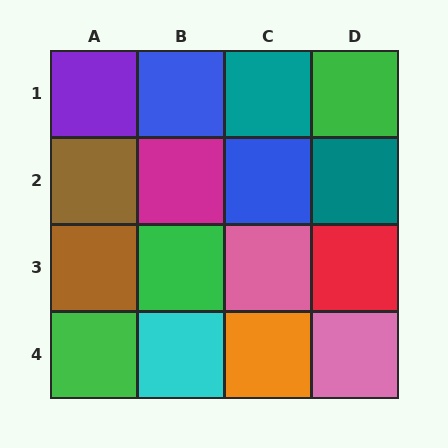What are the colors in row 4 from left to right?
Green, cyan, orange, pink.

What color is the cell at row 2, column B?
Magenta.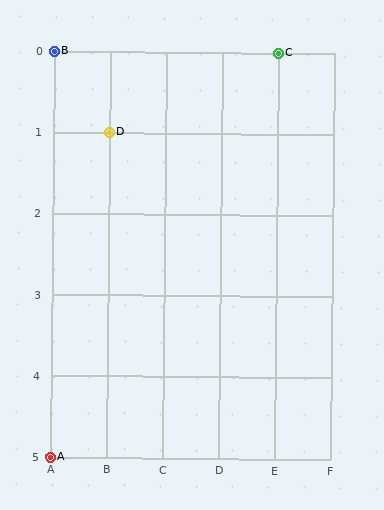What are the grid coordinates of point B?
Point B is at grid coordinates (A, 0).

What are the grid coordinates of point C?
Point C is at grid coordinates (E, 0).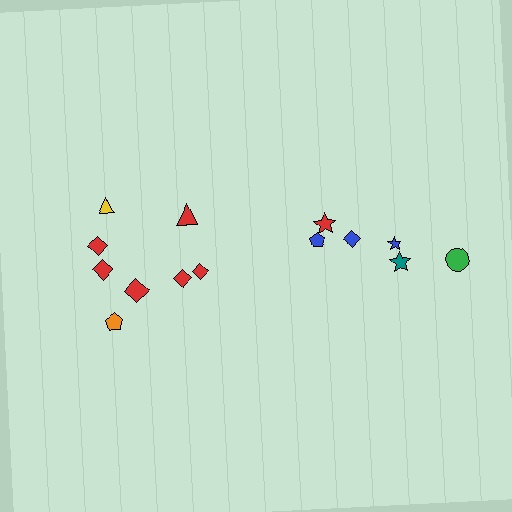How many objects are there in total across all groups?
There are 14 objects.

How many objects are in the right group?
There are 6 objects.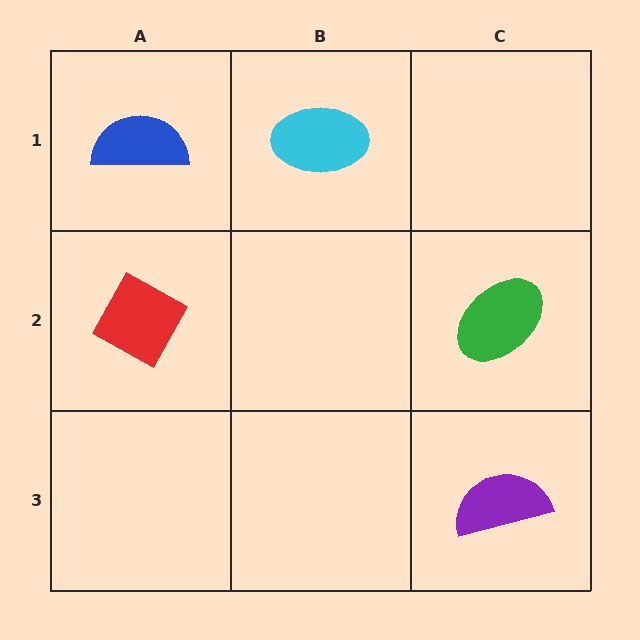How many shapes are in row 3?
1 shape.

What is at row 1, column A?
A blue semicircle.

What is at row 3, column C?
A purple semicircle.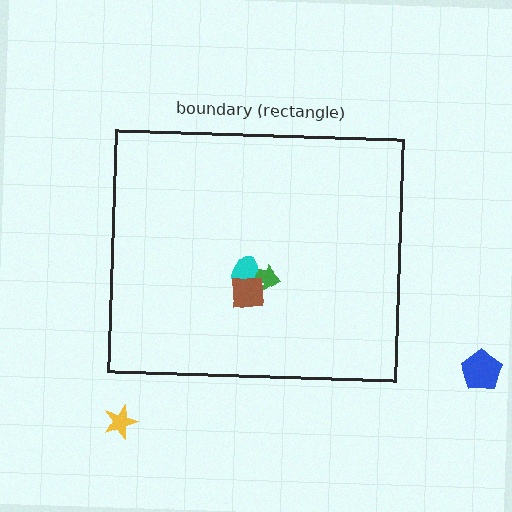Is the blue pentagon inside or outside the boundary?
Outside.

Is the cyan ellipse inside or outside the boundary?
Inside.